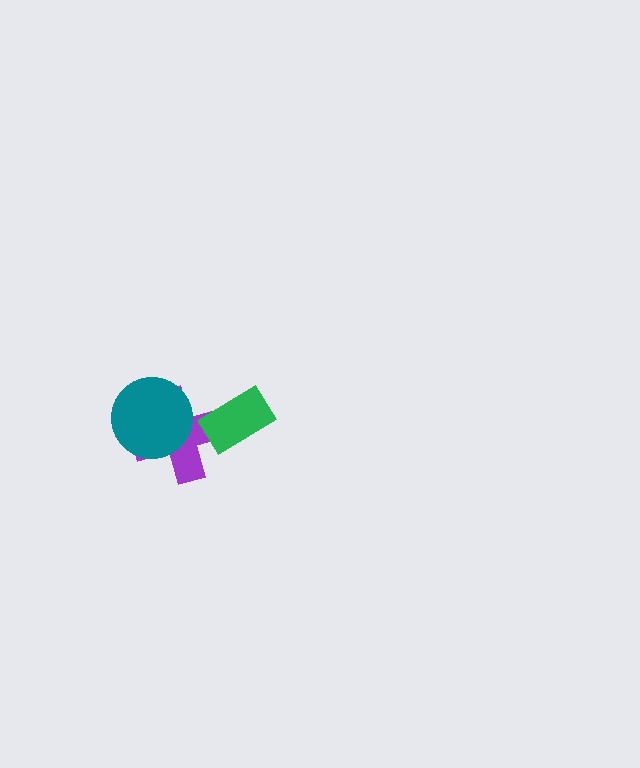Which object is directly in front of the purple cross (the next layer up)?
The teal circle is directly in front of the purple cross.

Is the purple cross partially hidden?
Yes, it is partially covered by another shape.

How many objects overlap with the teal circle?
1 object overlaps with the teal circle.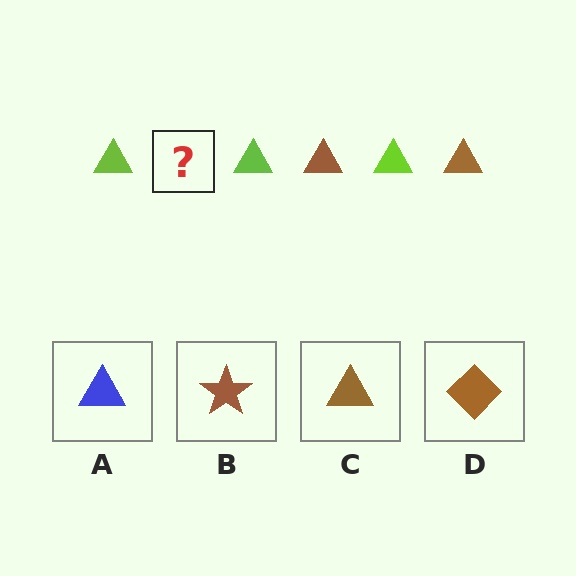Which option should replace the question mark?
Option C.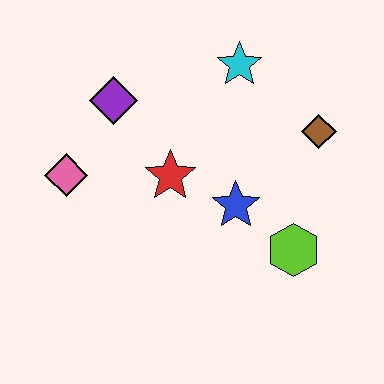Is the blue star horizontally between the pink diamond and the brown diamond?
Yes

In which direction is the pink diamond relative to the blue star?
The pink diamond is to the left of the blue star.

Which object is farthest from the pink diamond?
The brown diamond is farthest from the pink diamond.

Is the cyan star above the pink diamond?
Yes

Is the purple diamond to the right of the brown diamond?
No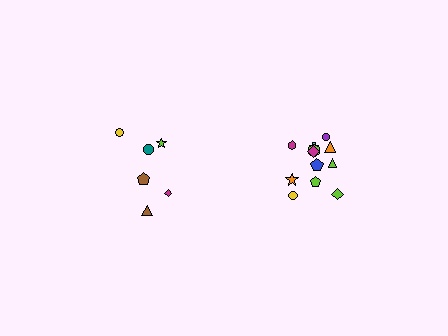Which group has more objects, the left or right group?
The right group.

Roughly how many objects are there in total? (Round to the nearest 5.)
Roughly 20 objects in total.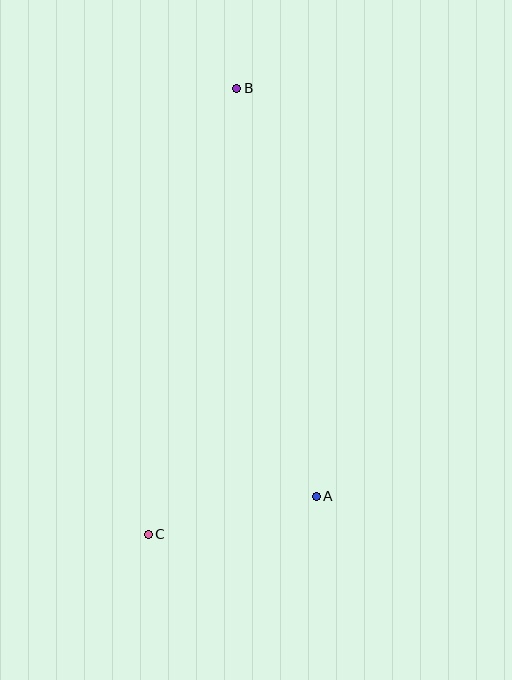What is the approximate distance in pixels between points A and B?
The distance between A and B is approximately 416 pixels.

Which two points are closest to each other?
Points A and C are closest to each other.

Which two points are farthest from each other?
Points B and C are farthest from each other.